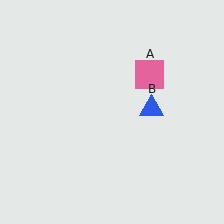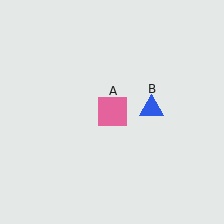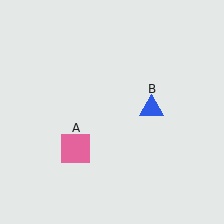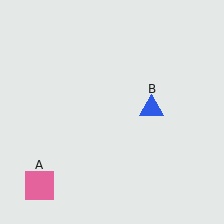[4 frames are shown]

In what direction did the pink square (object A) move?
The pink square (object A) moved down and to the left.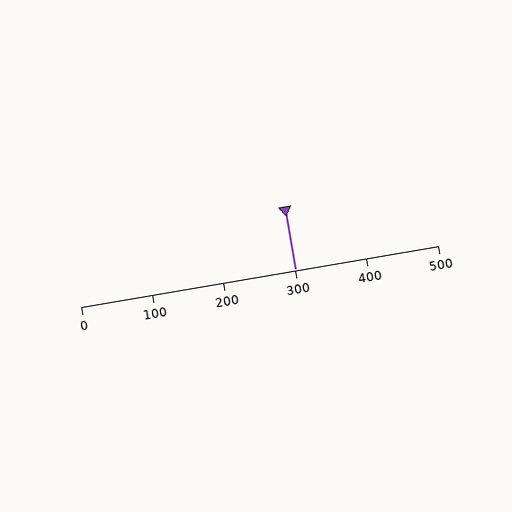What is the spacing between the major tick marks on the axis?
The major ticks are spaced 100 apart.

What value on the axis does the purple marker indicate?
The marker indicates approximately 300.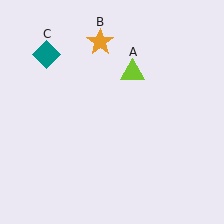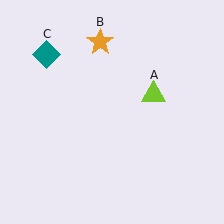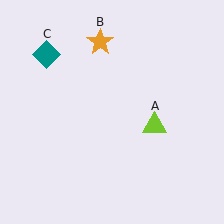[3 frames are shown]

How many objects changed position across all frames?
1 object changed position: lime triangle (object A).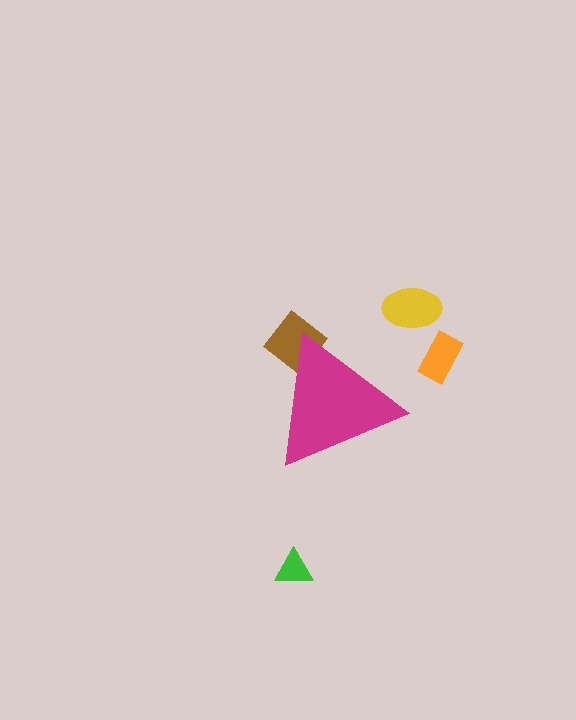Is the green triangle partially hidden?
No, the green triangle is fully visible.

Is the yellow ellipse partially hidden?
No, the yellow ellipse is fully visible.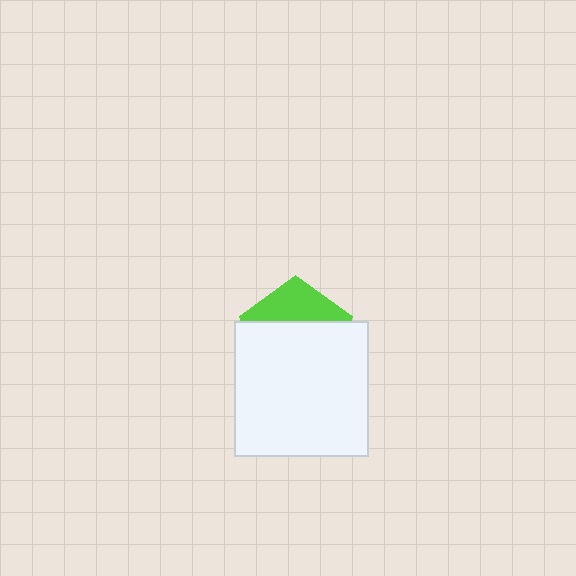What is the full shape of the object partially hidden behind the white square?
The partially hidden object is a lime pentagon.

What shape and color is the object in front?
The object in front is a white square.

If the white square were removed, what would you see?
You would see the complete lime pentagon.